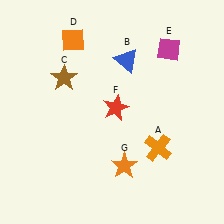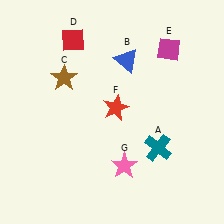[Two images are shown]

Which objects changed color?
A changed from orange to teal. D changed from orange to red. G changed from orange to pink.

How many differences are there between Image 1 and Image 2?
There are 3 differences between the two images.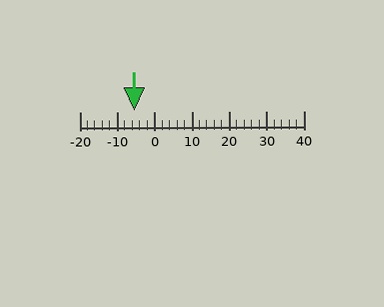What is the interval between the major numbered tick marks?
The major tick marks are spaced 10 units apart.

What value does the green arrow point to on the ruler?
The green arrow points to approximately -5.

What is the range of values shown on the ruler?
The ruler shows values from -20 to 40.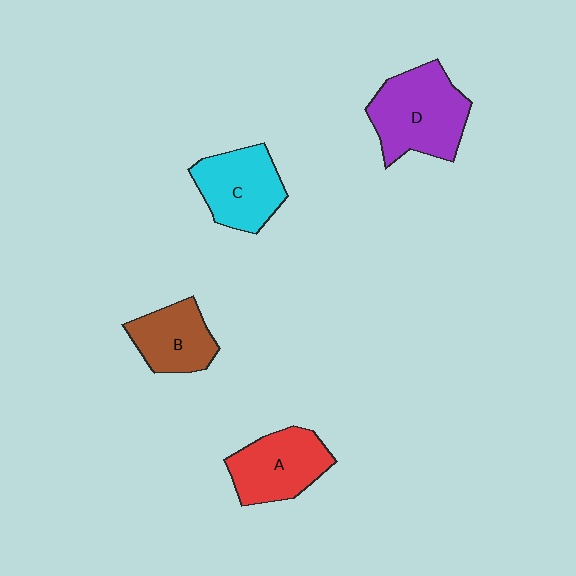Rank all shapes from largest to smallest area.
From largest to smallest: D (purple), C (cyan), A (red), B (brown).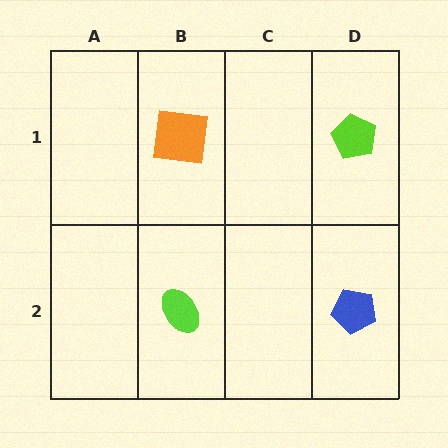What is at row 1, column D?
A lime pentagon.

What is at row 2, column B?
A lime ellipse.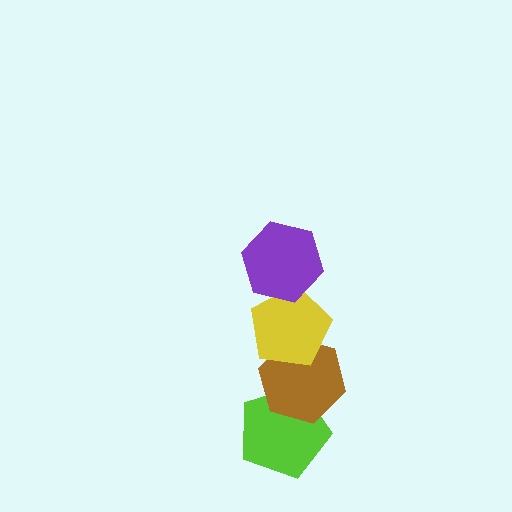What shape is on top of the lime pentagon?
The brown hexagon is on top of the lime pentagon.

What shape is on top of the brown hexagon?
The yellow pentagon is on top of the brown hexagon.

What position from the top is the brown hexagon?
The brown hexagon is 3rd from the top.